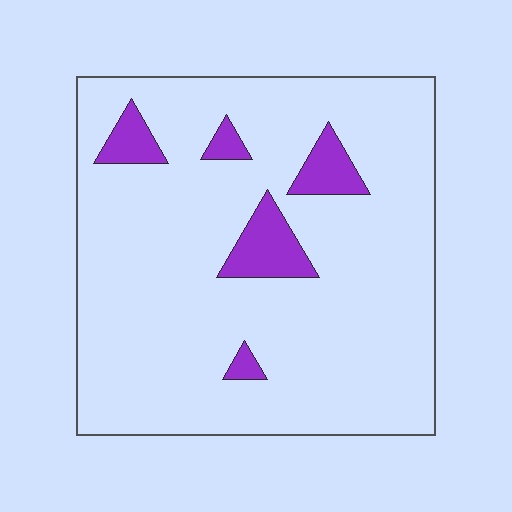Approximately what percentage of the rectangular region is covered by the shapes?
Approximately 10%.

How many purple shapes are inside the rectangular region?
5.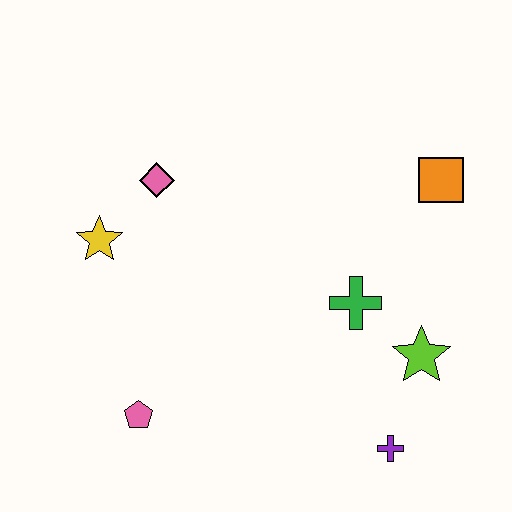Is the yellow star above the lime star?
Yes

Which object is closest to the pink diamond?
The yellow star is closest to the pink diamond.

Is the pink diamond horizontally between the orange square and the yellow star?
Yes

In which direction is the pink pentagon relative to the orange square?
The pink pentagon is to the left of the orange square.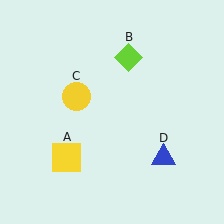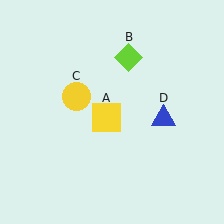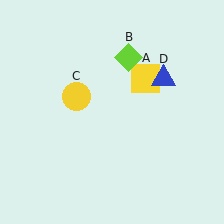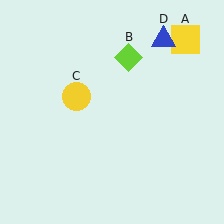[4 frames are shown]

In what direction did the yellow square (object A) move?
The yellow square (object A) moved up and to the right.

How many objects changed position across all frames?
2 objects changed position: yellow square (object A), blue triangle (object D).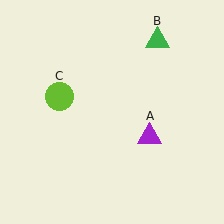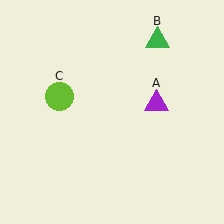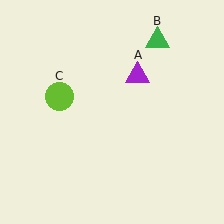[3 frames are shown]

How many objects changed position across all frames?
1 object changed position: purple triangle (object A).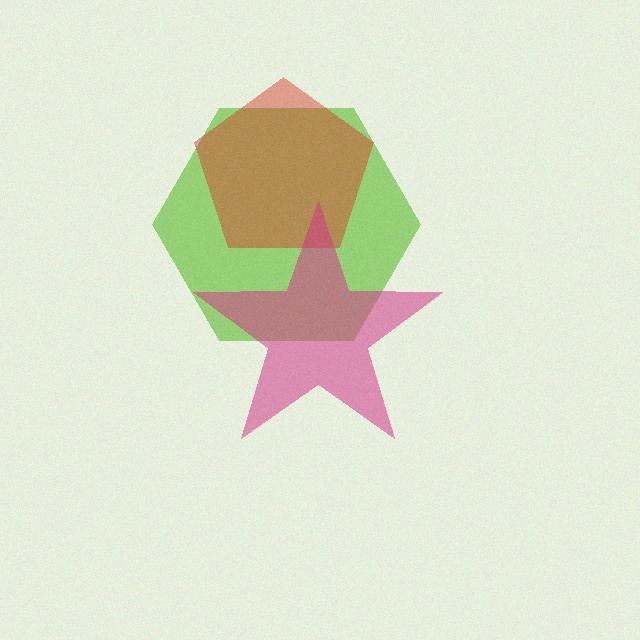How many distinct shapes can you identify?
There are 3 distinct shapes: a lime hexagon, a red pentagon, a magenta star.